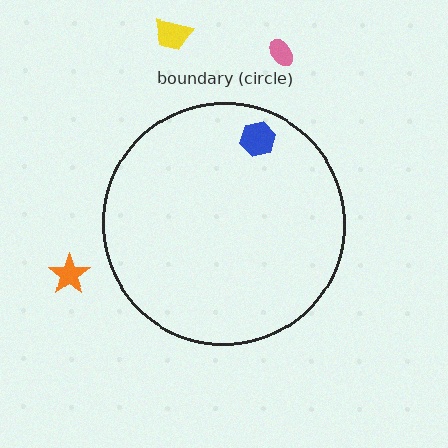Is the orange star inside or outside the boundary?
Outside.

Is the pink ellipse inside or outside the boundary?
Outside.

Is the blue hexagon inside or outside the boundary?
Inside.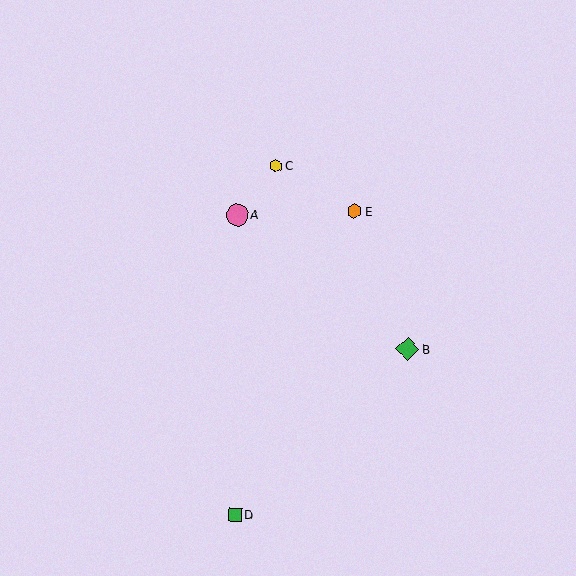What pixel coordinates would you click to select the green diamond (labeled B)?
Click at (407, 349) to select the green diamond B.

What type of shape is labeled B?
Shape B is a green diamond.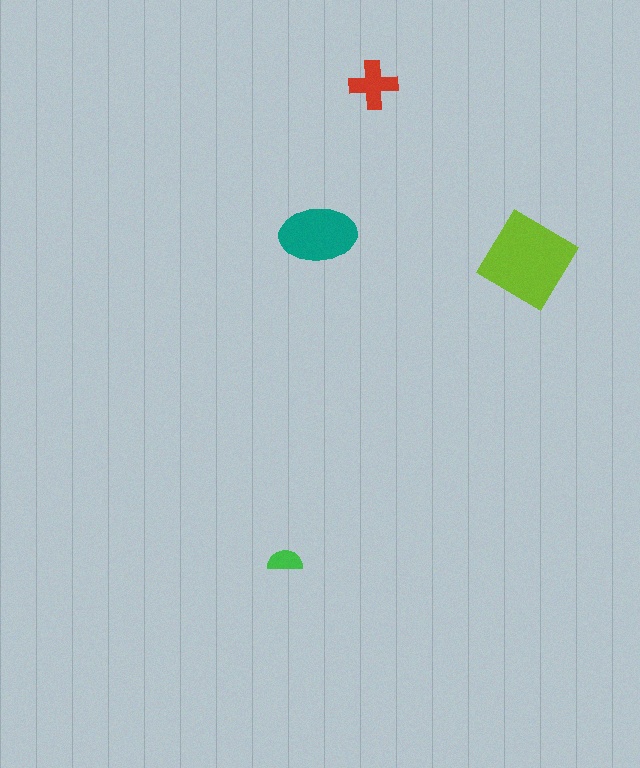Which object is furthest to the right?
The lime diamond is rightmost.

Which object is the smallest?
The green semicircle.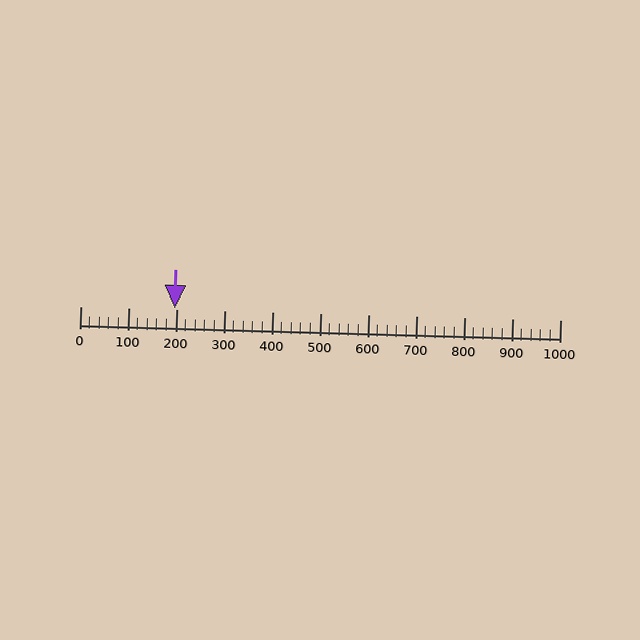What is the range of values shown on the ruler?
The ruler shows values from 0 to 1000.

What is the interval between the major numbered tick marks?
The major tick marks are spaced 100 units apart.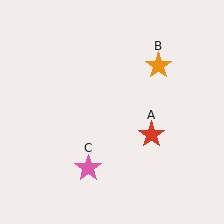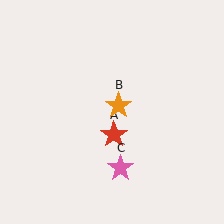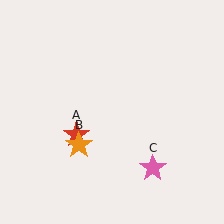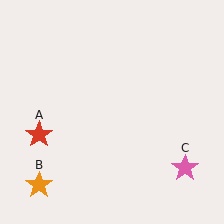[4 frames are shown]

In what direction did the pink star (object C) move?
The pink star (object C) moved right.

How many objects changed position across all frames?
3 objects changed position: red star (object A), orange star (object B), pink star (object C).